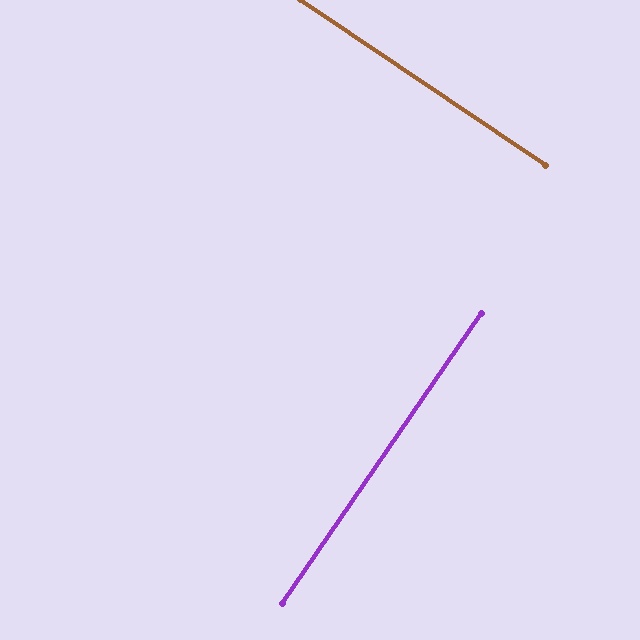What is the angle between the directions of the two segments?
Approximately 90 degrees.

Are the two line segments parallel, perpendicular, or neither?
Perpendicular — they meet at approximately 90°.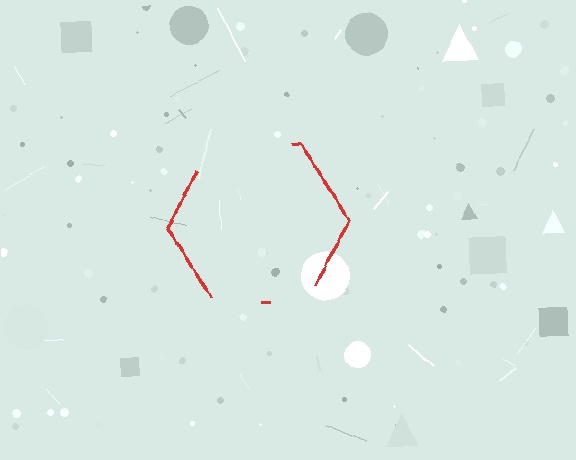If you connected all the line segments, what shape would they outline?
They would outline a hexagon.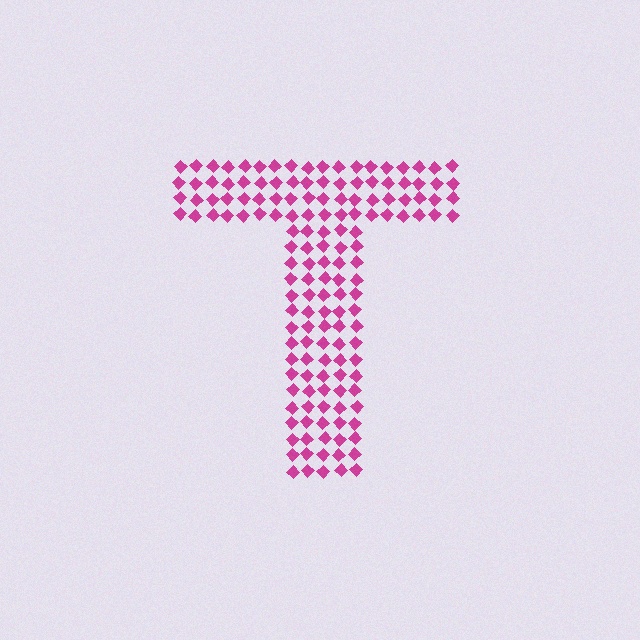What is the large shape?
The large shape is the letter T.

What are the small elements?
The small elements are diamonds.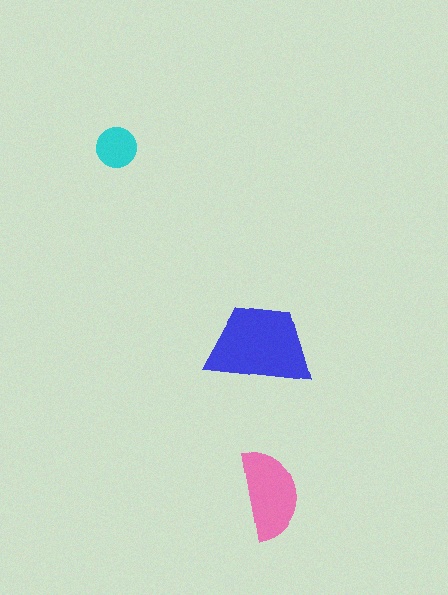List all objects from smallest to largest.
The cyan circle, the pink semicircle, the blue trapezoid.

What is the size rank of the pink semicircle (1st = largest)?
2nd.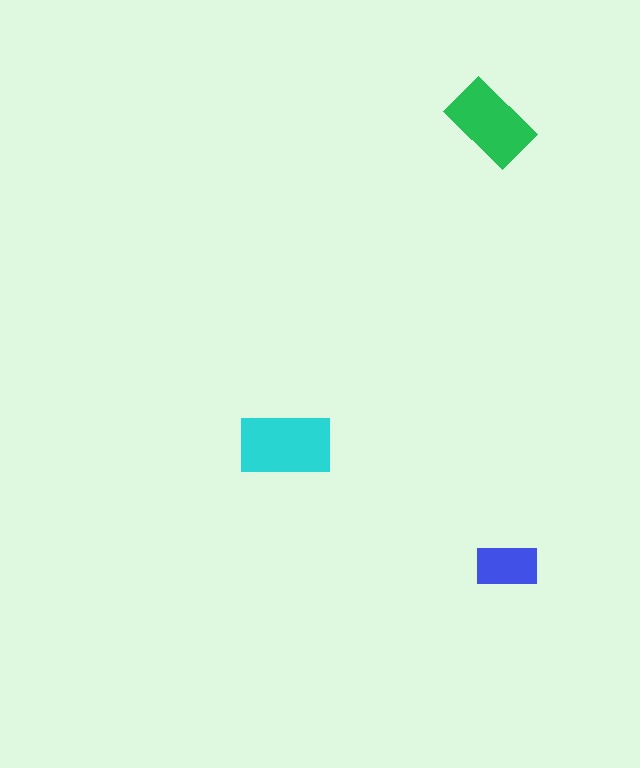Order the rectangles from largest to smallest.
the cyan one, the green one, the blue one.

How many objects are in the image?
There are 3 objects in the image.